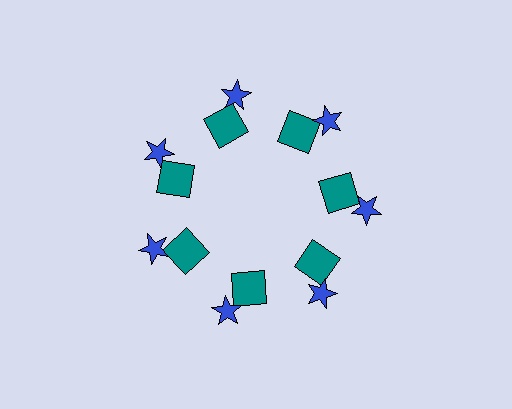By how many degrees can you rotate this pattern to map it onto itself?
The pattern maps onto itself every 51 degrees of rotation.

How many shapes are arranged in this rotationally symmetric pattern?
There are 14 shapes, arranged in 7 groups of 2.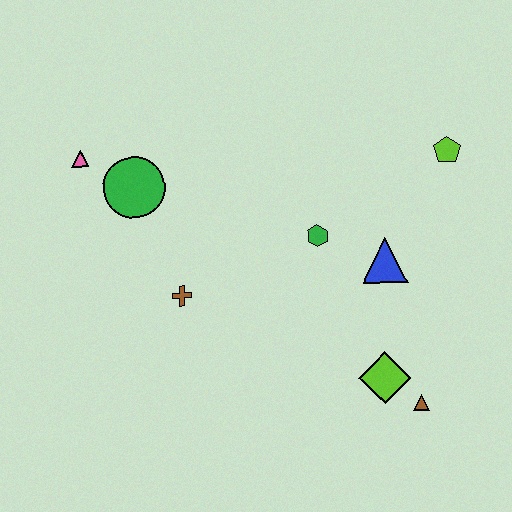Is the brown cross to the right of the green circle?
Yes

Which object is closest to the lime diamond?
The brown triangle is closest to the lime diamond.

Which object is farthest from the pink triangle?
The brown triangle is farthest from the pink triangle.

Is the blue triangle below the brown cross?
No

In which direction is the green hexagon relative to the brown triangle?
The green hexagon is above the brown triangle.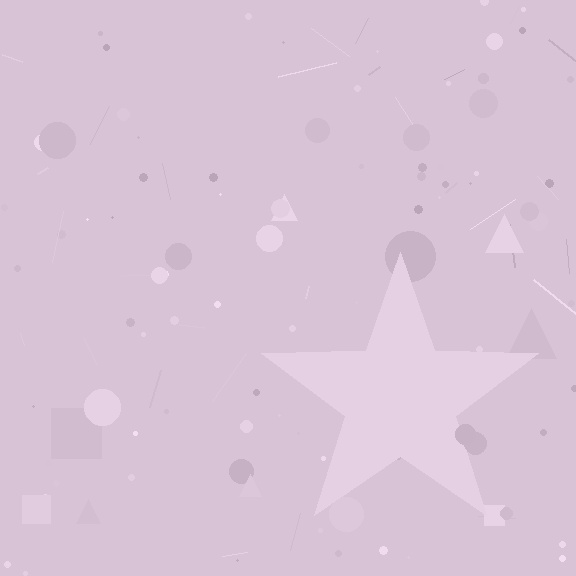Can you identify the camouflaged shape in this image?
The camouflaged shape is a star.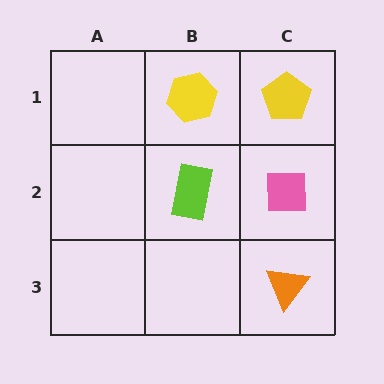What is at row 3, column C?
An orange triangle.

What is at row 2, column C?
A pink square.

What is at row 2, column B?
A lime rectangle.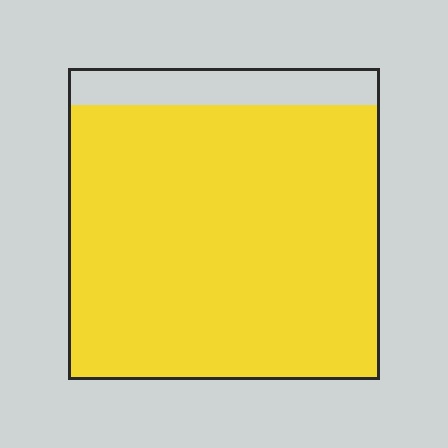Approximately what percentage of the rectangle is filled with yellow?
Approximately 90%.